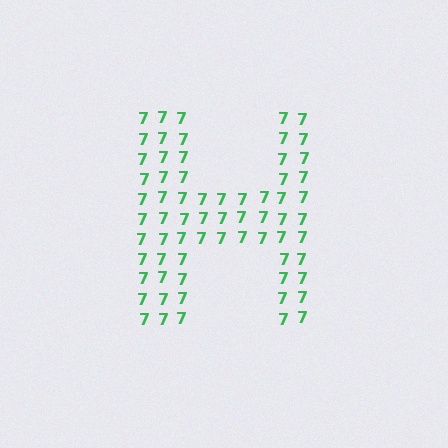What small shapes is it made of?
It is made of small digit 7's.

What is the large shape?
The large shape is the letter H.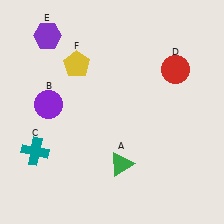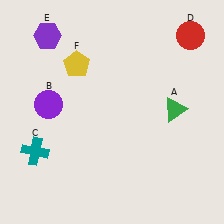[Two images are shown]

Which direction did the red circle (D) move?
The red circle (D) moved up.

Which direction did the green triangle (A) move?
The green triangle (A) moved up.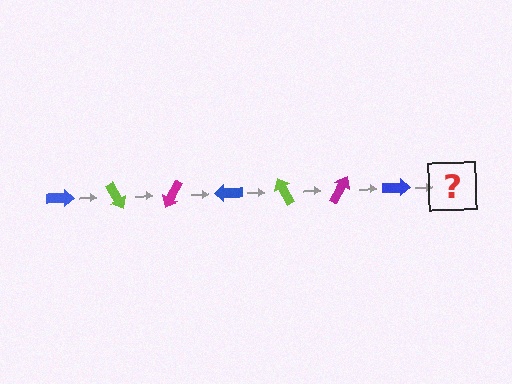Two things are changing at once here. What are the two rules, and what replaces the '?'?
The two rules are that it rotates 60 degrees each step and the color cycles through blue, lime, and magenta. The '?' should be a lime arrow, rotated 420 degrees from the start.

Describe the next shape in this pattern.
It should be a lime arrow, rotated 420 degrees from the start.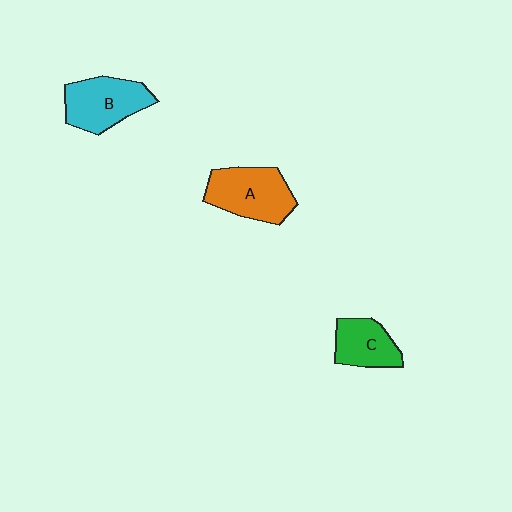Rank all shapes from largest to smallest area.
From largest to smallest: A (orange), B (cyan), C (green).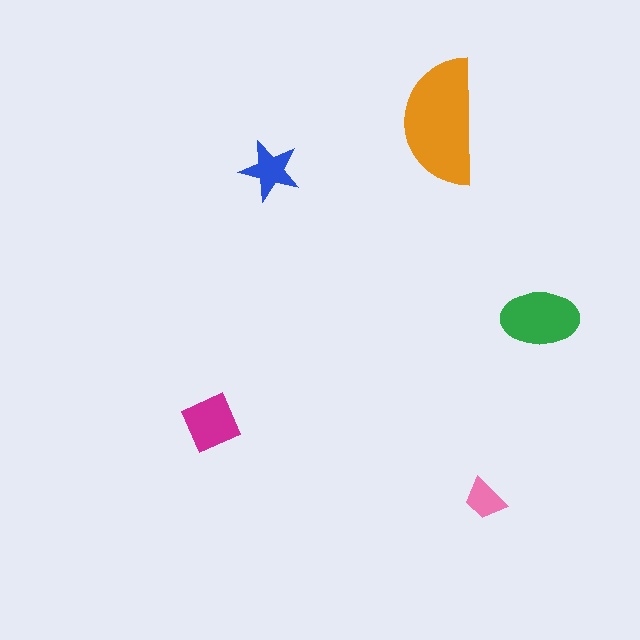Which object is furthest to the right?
The green ellipse is rightmost.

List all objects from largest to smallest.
The orange semicircle, the green ellipse, the magenta diamond, the blue star, the pink trapezoid.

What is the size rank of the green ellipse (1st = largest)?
2nd.